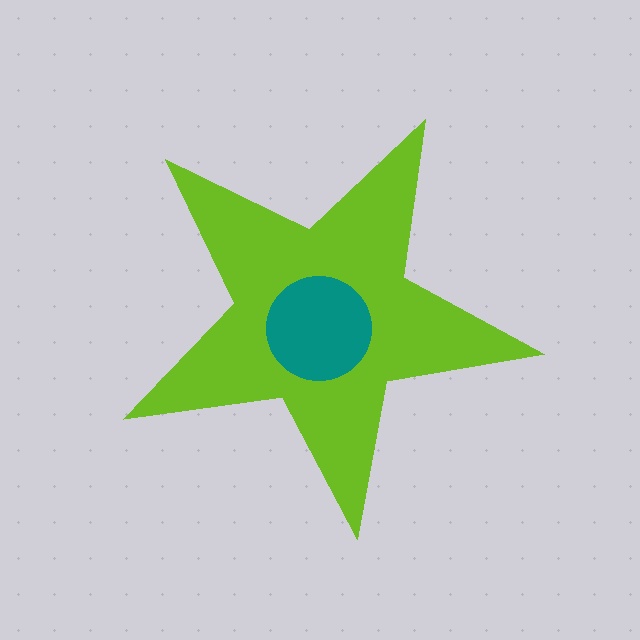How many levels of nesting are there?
2.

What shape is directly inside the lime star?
The teal circle.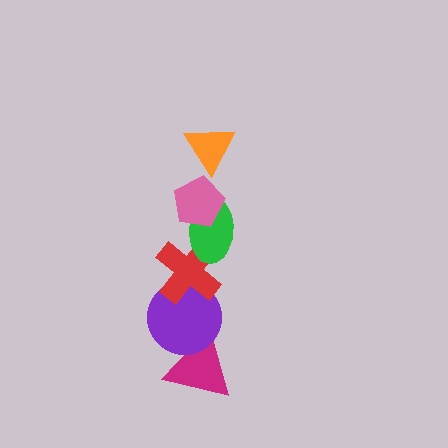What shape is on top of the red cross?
The green ellipse is on top of the red cross.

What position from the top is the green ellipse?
The green ellipse is 3rd from the top.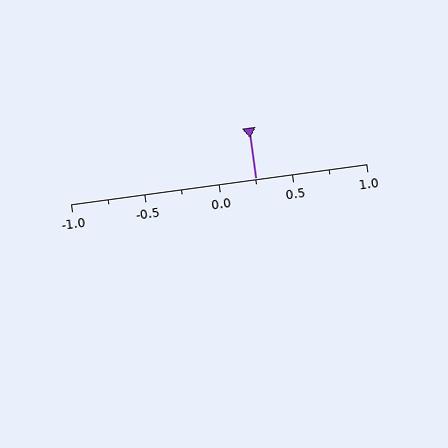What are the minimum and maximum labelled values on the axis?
The axis runs from -1.0 to 1.0.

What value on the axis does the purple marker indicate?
The marker indicates approximately 0.25.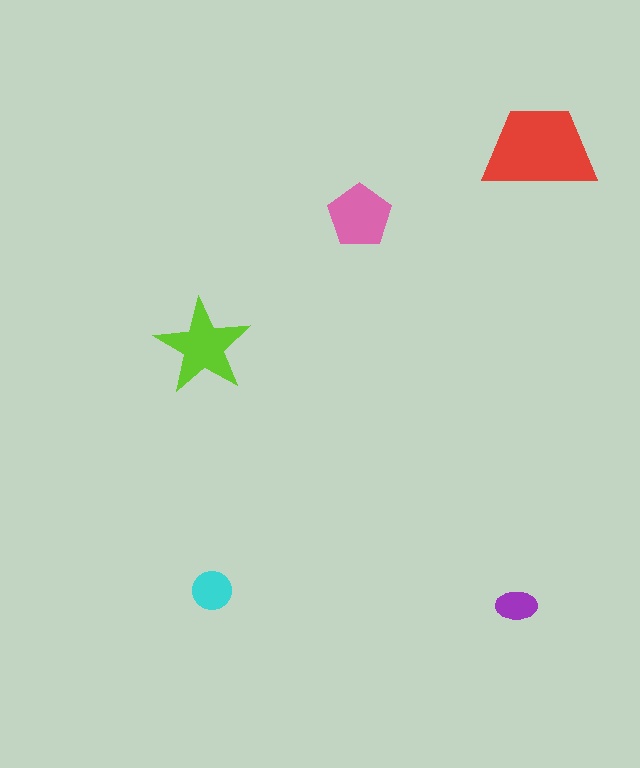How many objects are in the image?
There are 5 objects in the image.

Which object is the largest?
The red trapezoid.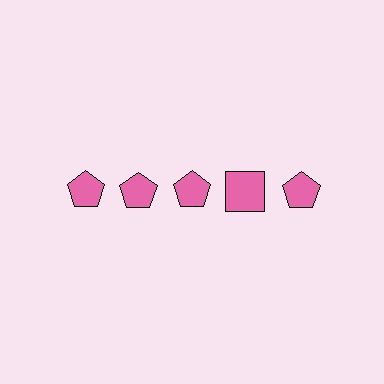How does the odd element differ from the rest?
It has a different shape: square instead of pentagon.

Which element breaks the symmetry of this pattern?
The pink square in the top row, second from right column breaks the symmetry. All other shapes are pink pentagons.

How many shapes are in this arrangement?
There are 5 shapes arranged in a grid pattern.